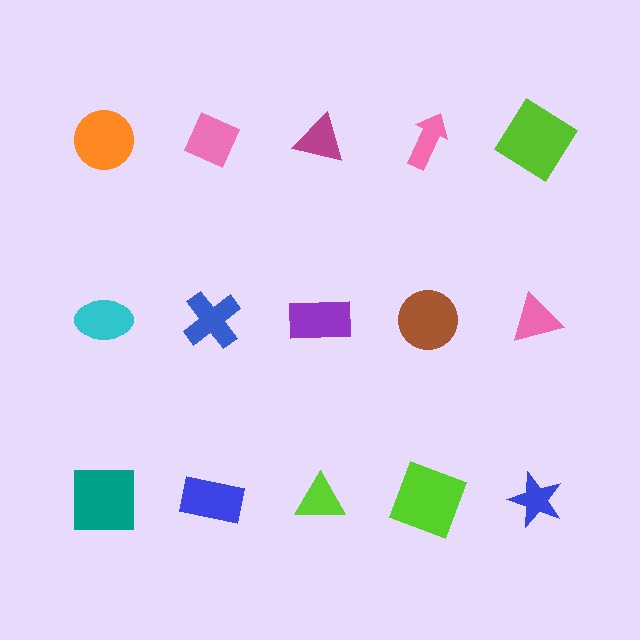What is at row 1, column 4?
A pink arrow.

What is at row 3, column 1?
A teal square.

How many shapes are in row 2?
5 shapes.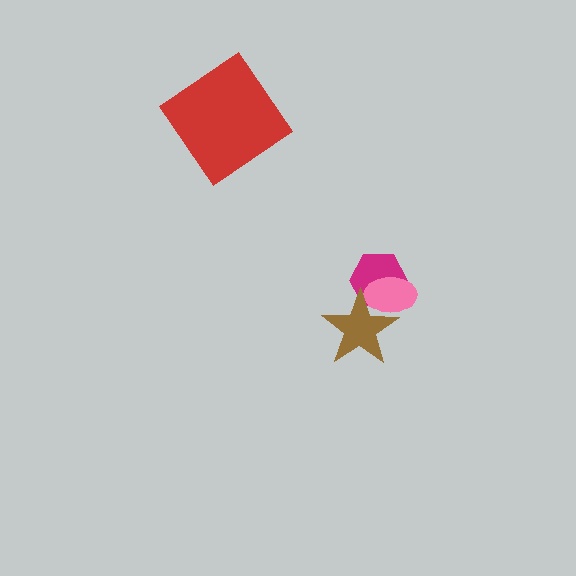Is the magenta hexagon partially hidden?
Yes, it is partially covered by another shape.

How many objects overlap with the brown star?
2 objects overlap with the brown star.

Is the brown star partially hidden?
No, no other shape covers it.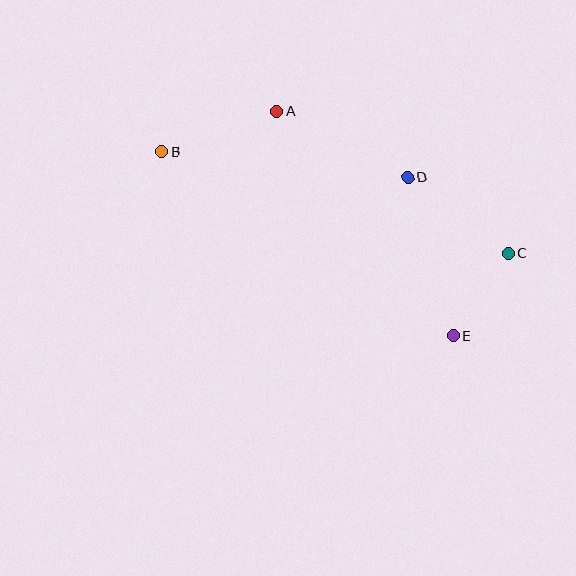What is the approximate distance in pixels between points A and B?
The distance between A and B is approximately 122 pixels.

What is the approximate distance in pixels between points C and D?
The distance between C and D is approximately 126 pixels.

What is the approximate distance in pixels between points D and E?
The distance between D and E is approximately 165 pixels.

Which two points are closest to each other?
Points C and E are closest to each other.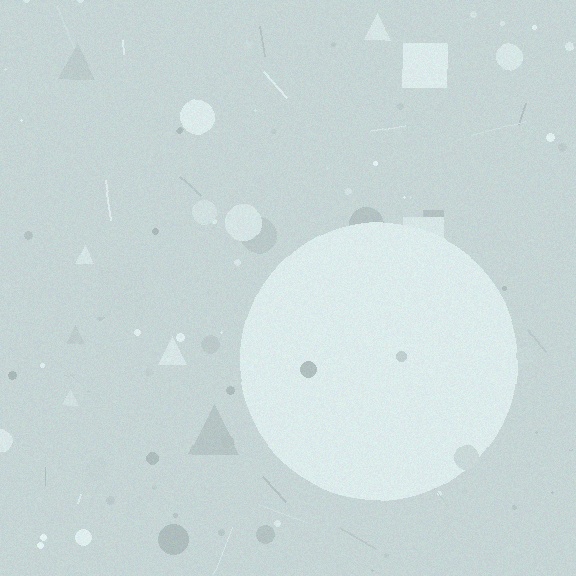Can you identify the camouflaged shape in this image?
The camouflaged shape is a circle.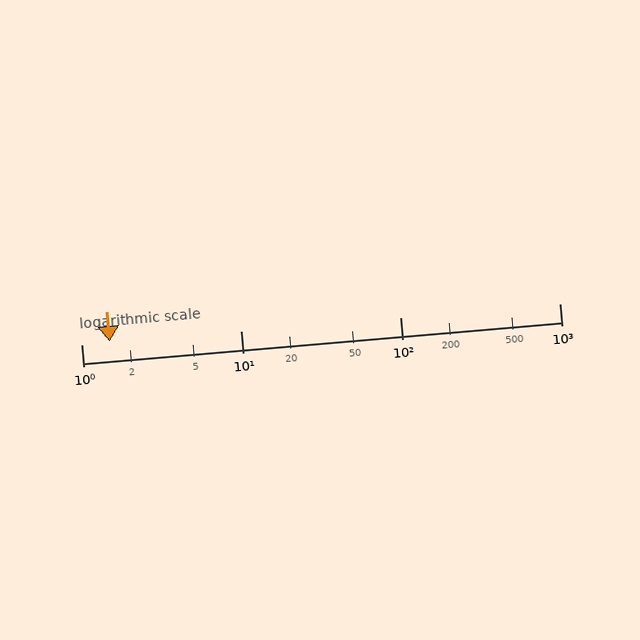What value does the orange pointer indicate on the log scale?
The pointer indicates approximately 1.5.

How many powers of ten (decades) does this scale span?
The scale spans 3 decades, from 1 to 1000.